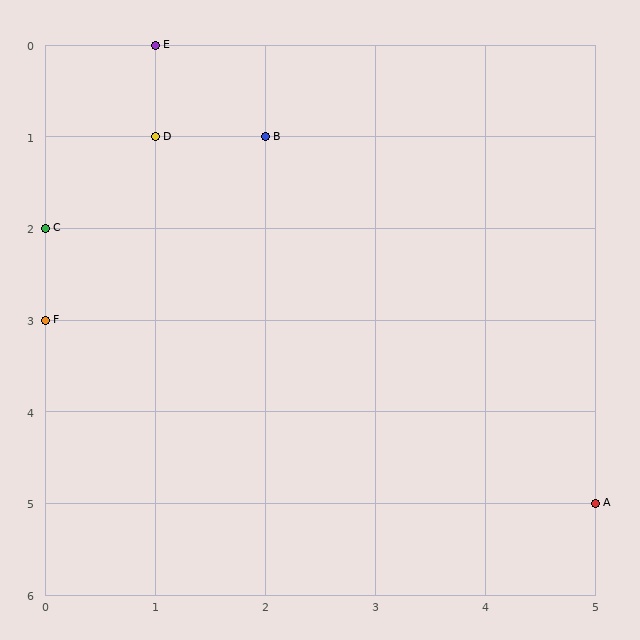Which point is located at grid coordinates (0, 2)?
Point C is at (0, 2).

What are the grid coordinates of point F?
Point F is at grid coordinates (0, 3).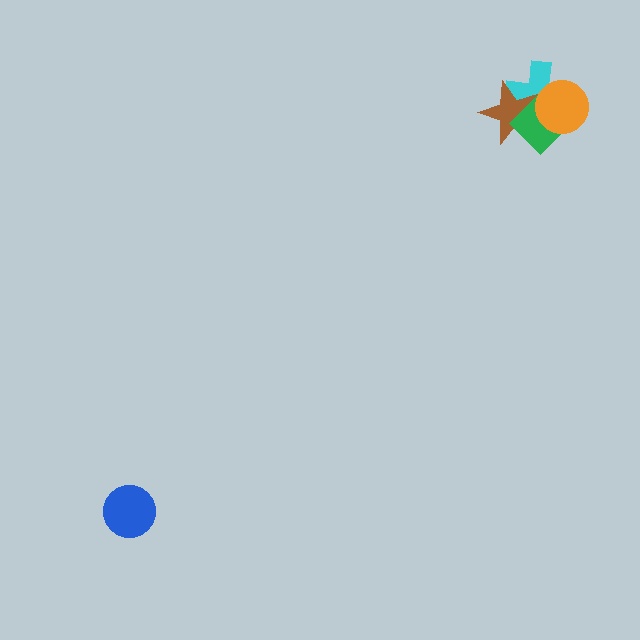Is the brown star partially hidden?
Yes, it is partially covered by another shape.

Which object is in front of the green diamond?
The orange circle is in front of the green diamond.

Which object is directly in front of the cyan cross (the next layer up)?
The brown star is directly in front of the cyan cross.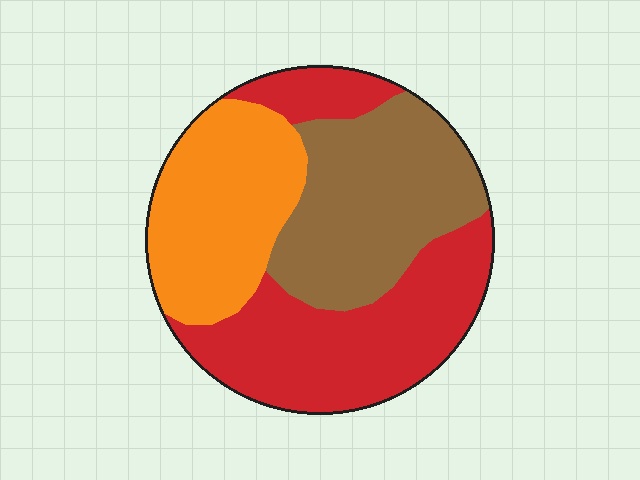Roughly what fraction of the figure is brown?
Brown covers around 30% of the figure.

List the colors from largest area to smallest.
From largest to smallest: red, brown, orange.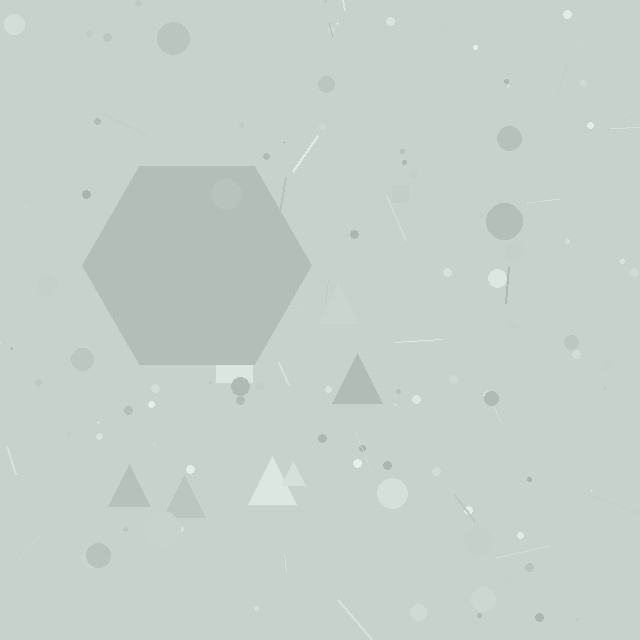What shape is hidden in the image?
A hexagon is hidden in the image.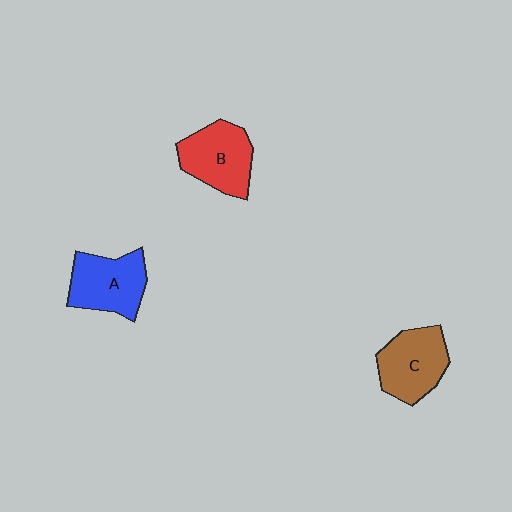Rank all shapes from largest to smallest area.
From largest to smallest: C (brown), B (red), A (blue).